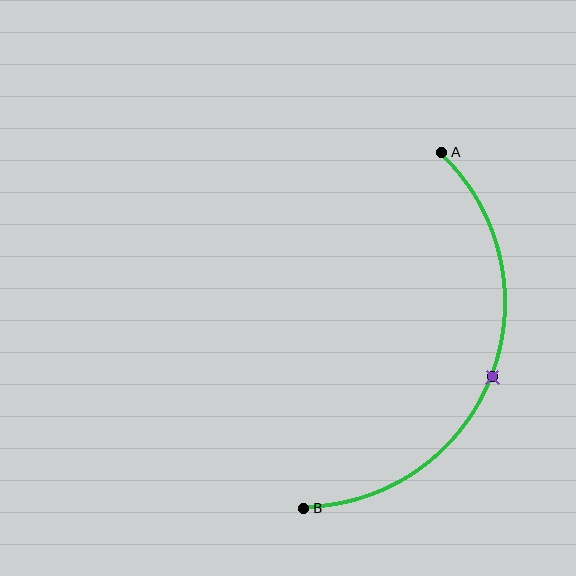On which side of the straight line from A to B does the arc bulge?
The arc bulges to the right of the straight line connecting A and B.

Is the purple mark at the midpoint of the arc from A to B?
Yes. The purple mark lies on the arc at equal arc-length from both A and B — it is the arc midpoint.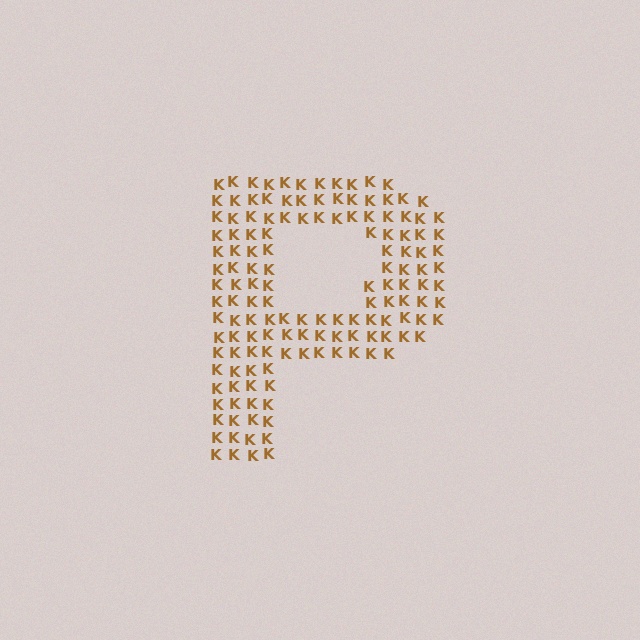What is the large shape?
The large shape is the letter P.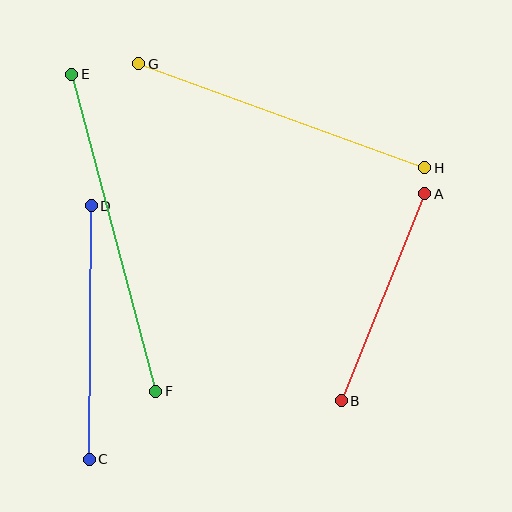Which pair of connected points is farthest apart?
Points E and F are farthest apart.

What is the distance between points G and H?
The distance is approximately 304 pixels.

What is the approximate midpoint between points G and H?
The midpoint is at approximately (282, 116) pixels.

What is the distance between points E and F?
The distance is approximately 328 pixels.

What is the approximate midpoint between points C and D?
The midpoint is at approximately (90, 332) pixels.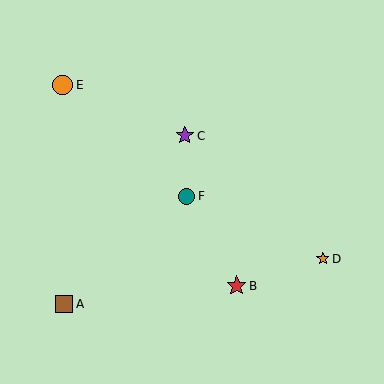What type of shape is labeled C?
Shape C is a purple star.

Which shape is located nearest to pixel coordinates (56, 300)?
The brown square (labeled A) at (64, 304) is nearest to that location.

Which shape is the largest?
The orange circle (labeled E) is the largest.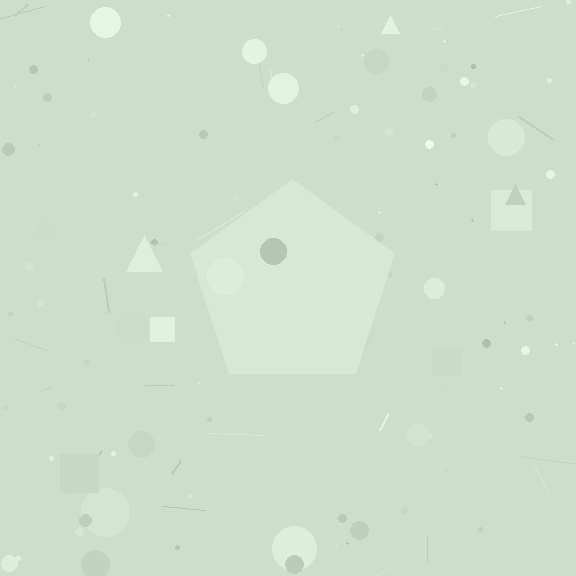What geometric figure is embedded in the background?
A pentagon is embedded in the background.